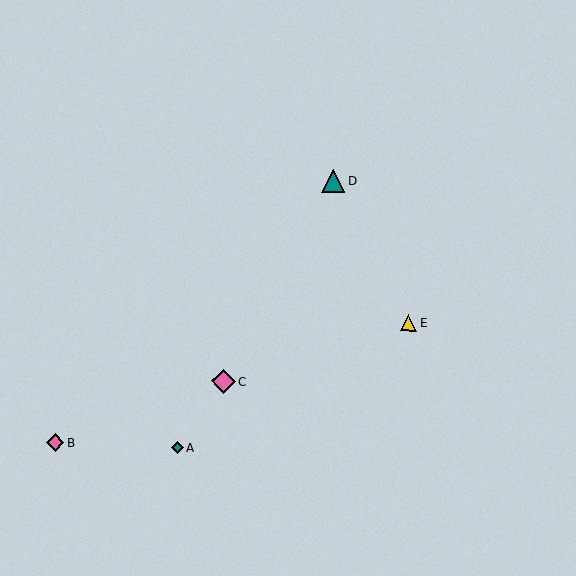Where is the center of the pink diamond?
The center of the pink diamond is at (55, 443).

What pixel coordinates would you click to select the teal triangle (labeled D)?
Click at (333, 181) to select the teal triangle D.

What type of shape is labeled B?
Shape B is a pink diamond.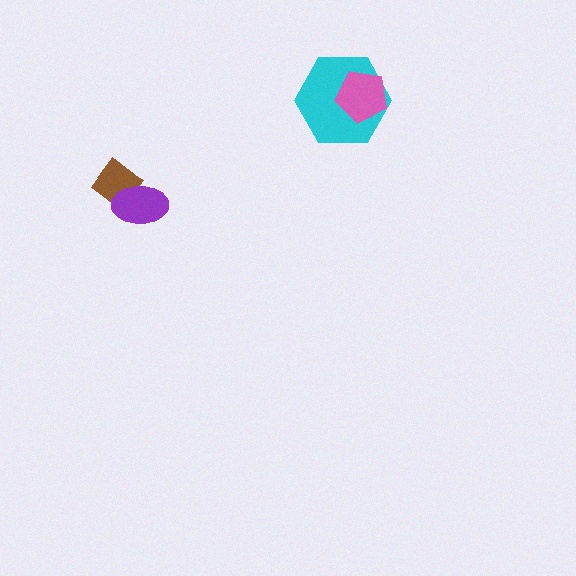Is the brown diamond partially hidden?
Yes, it is partially covered by another shape.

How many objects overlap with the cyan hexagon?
1 object overlaps with the cyan hexagon.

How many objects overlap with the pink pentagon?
1 object overlaps with the pink pentagon.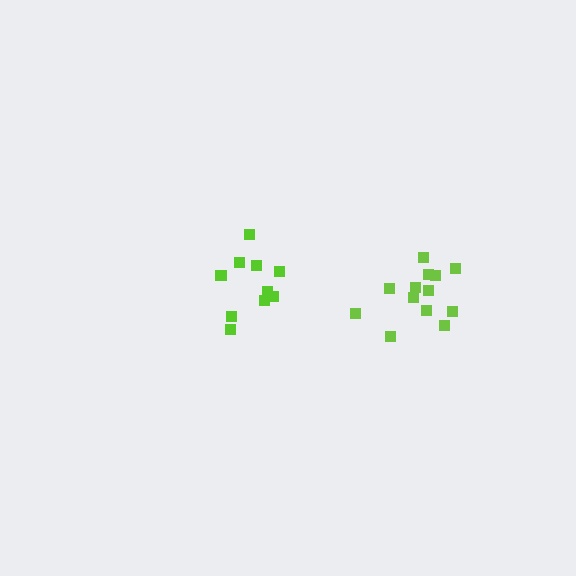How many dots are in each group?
Group 1: 10 dots, Group 2: 13 dots (23 total).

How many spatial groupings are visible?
There are 2 spatial groupings.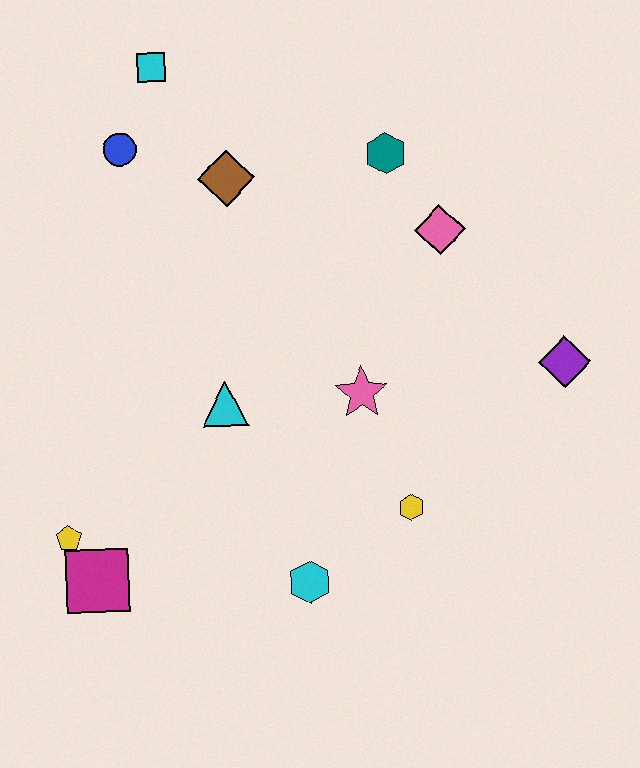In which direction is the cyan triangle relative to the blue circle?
The cyan triangle is below the blue circle.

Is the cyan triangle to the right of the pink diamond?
No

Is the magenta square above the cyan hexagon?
Yes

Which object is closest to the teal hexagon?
The pink diamond is closest to the teal hexagon.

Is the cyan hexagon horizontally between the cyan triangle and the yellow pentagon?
No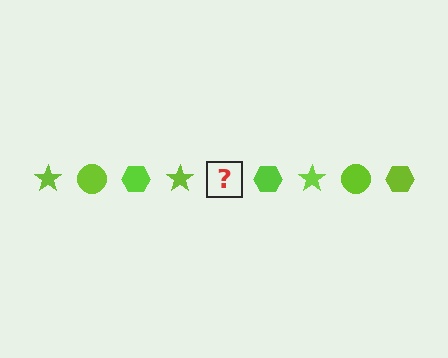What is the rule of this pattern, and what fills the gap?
The rule is that the pattern cycles through star, circle, hexagon shapes in lime. The gap should be filled with a lime circle.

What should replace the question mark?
The question mark should be replaced with a lime circle.